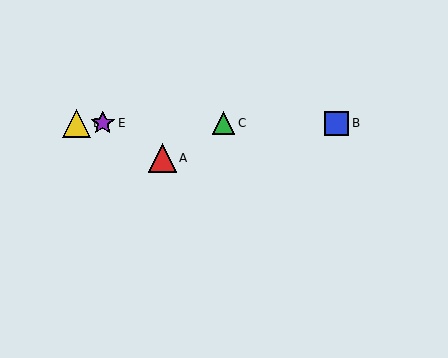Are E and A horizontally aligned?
No, E is at y≈123 and A is at y≈158.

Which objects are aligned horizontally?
Objects B, C, D, E are aligned horizontally.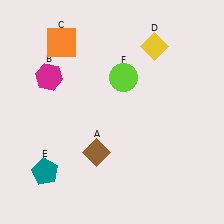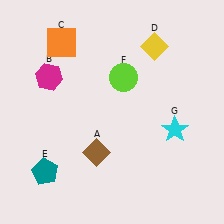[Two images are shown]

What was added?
A cyan star (G) was added in Image 2.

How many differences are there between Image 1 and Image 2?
There is 1 difference between the two images.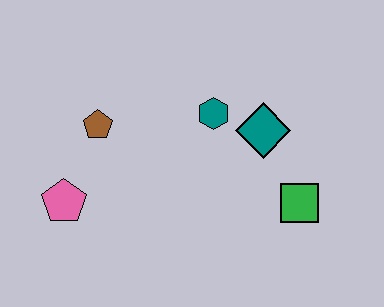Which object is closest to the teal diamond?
The teal hexagon is closest to the teal diamond.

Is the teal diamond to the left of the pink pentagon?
No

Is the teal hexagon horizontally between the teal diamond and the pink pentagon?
Yes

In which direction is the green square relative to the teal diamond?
The green square is below the teal diamond.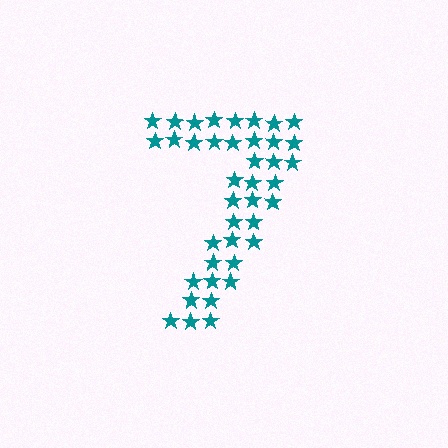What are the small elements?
The small elements are stars.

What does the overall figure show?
The overall figure shows the digit 7.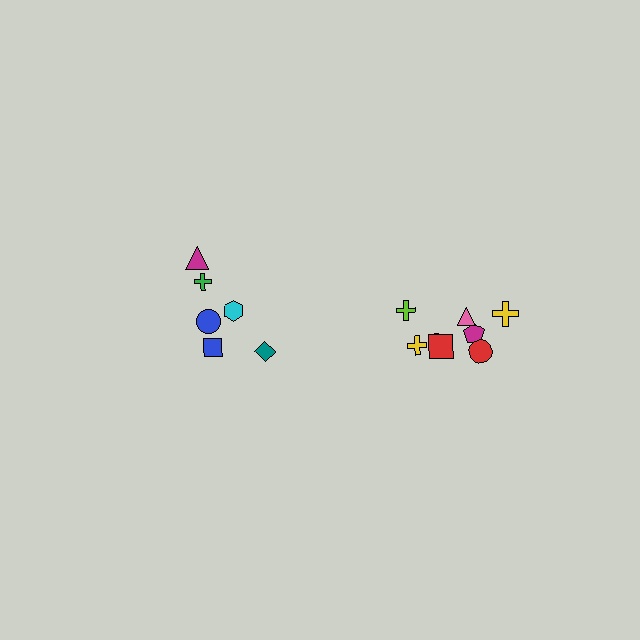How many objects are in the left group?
There are 6 objects.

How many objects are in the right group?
There are 8 objects.